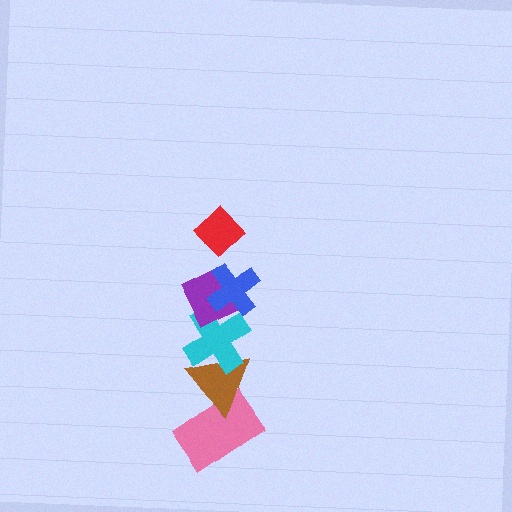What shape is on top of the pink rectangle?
The brown triangle is on top of the pink rectangle.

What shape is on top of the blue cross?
The red diamond is on top of the blue cross.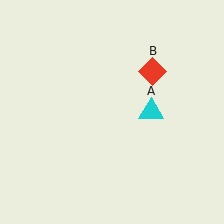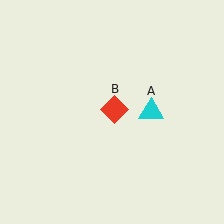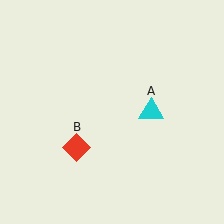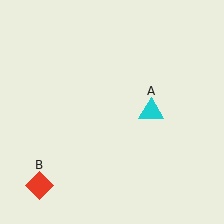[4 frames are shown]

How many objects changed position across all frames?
1 object changed position: red diamond (object B).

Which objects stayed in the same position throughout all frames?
Cyan triangle (object A) remained stationary.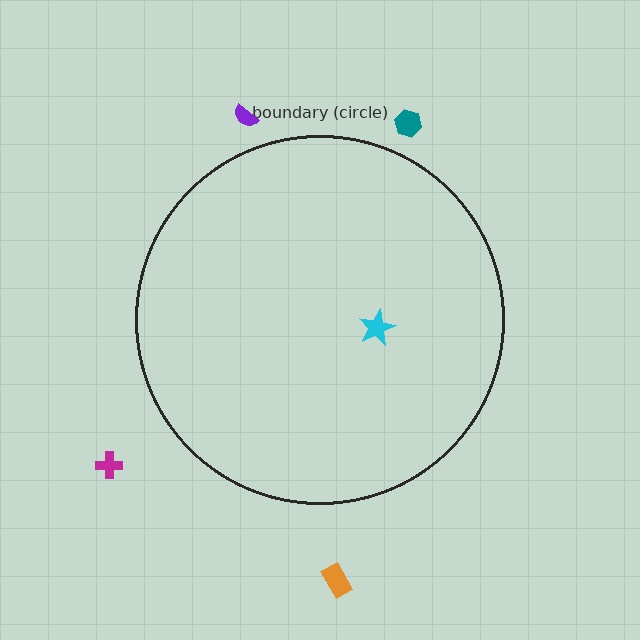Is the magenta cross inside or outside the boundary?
Outside.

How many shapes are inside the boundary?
1 inside, 4 outside.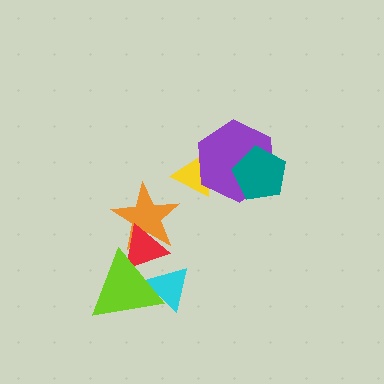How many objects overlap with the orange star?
1 object overlaps with the orange star.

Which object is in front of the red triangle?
The lime triangle is in front of the red triangle.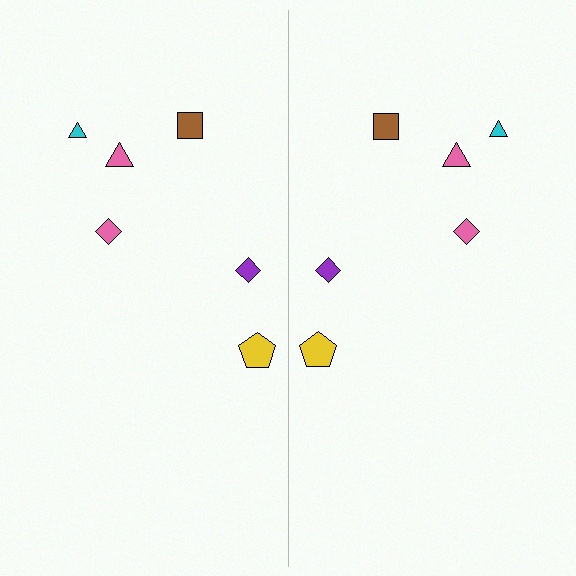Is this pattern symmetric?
Yes, this pattern has bilateral (reflection) symmetry.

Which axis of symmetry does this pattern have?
The pattern has a vertical axis of symmetry running through the center of the image.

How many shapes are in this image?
There are 12 shapes in this image.